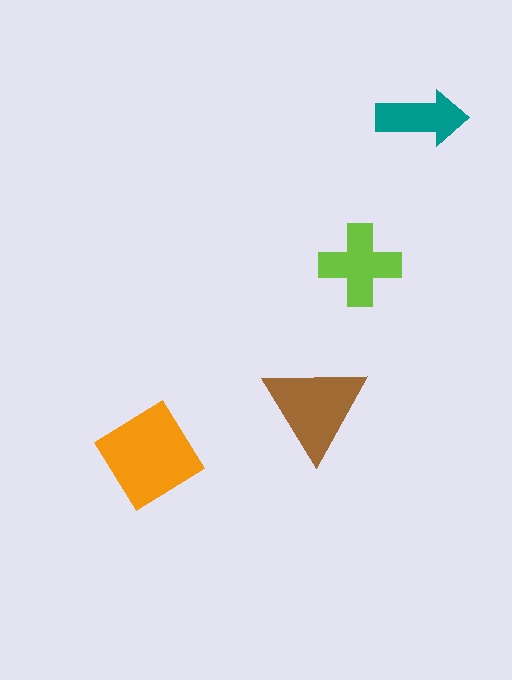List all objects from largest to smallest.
The orange diamond, the brown triangle, the lime cross, the teal arrow.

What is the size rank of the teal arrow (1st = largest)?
4th.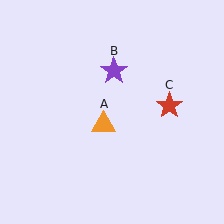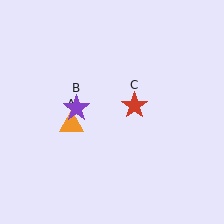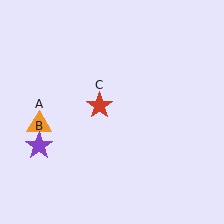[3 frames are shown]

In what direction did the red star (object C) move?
The red star (object C) moved left.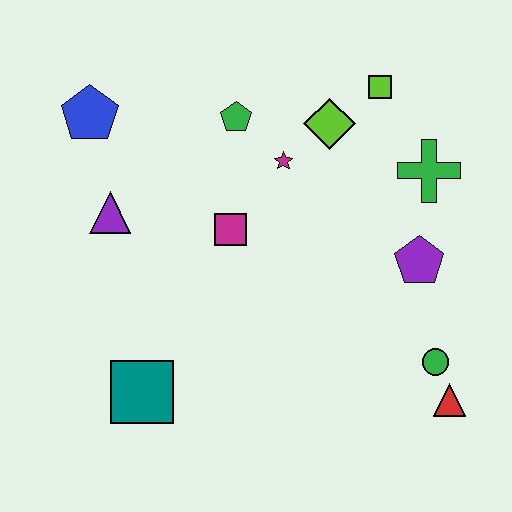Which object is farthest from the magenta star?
The red triangle is farthest from the magenta star.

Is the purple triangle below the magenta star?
Yes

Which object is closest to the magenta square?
The magenta star is closest to the magenta square.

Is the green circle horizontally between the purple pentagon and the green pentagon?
No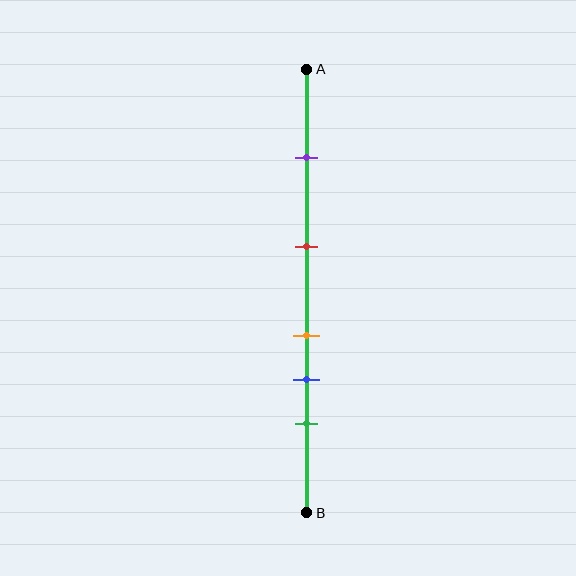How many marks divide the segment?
There are 5 marks dividing the segment.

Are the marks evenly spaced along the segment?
No, the marks are not evenly spaced.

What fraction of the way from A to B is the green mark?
The green mark is approximately 80% (0.8) of the way from A to B.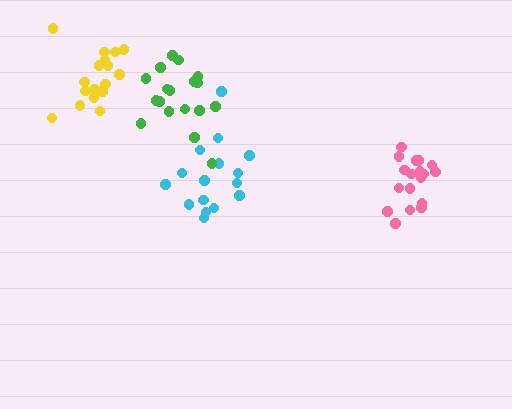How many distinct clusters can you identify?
There are 4 distinct clusters.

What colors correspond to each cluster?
The clusters are colored: cyan, yellow, pink, green.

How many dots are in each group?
Group 1: 16 dots, Group 2: 17 dots, Group 3: 18 dots, Group 4: 18 dots (69 total).